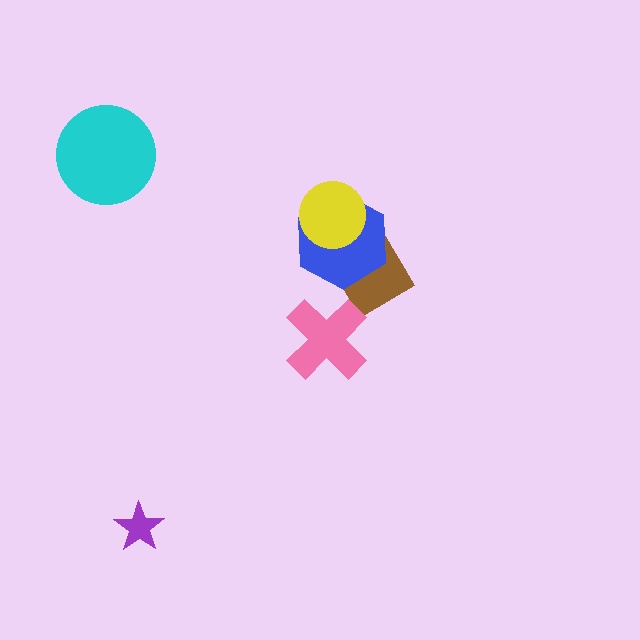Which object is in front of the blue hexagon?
The yellow circle is in front of the blue hexagon.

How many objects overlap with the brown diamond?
2 objects overlap with the brown diamond.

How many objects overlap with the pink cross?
1 object overlaps with the pink cross.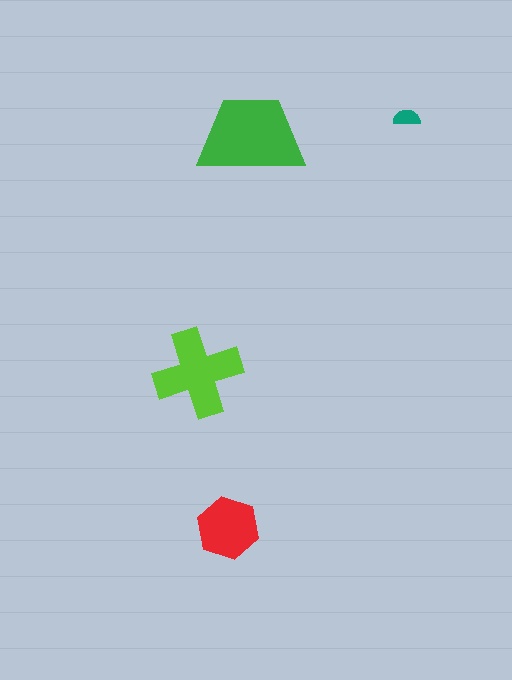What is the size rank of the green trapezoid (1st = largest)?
1st.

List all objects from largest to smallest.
The green trapezoid, the lime cross, the red hexagon, the teal semicircle.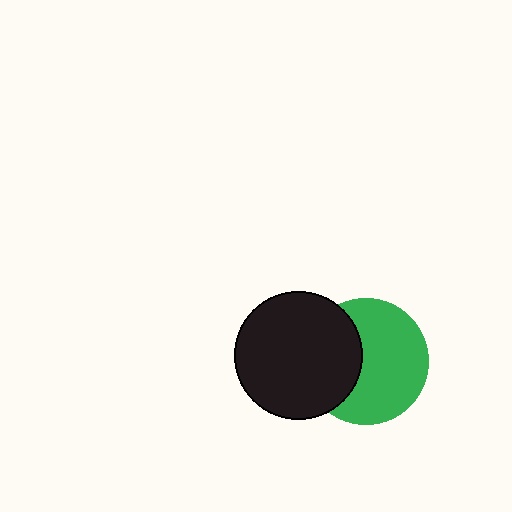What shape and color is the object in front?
The object in front is a black circle.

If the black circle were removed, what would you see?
You would see the complete green circle.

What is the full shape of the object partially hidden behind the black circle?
The partially hidden object is a green circle.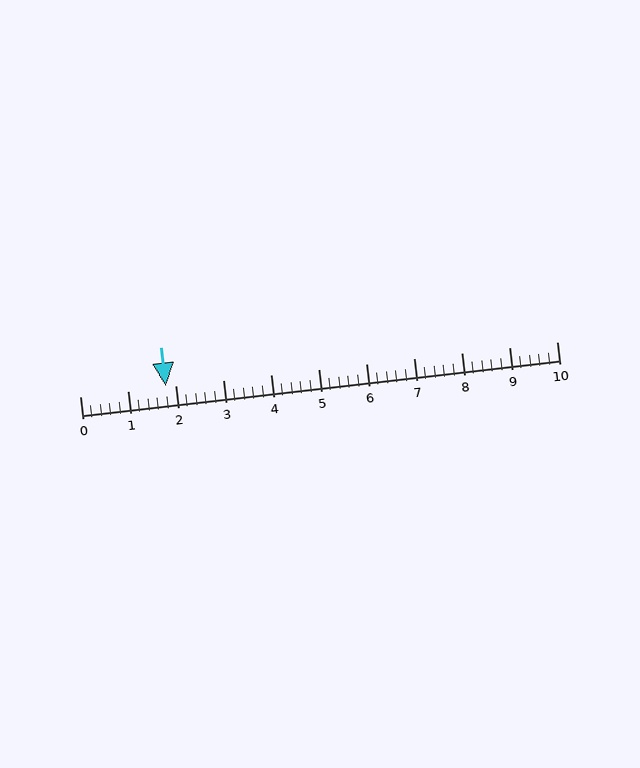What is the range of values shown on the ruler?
The ruler shows values from 0 to 10.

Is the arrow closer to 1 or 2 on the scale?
The arrow is closer to 2.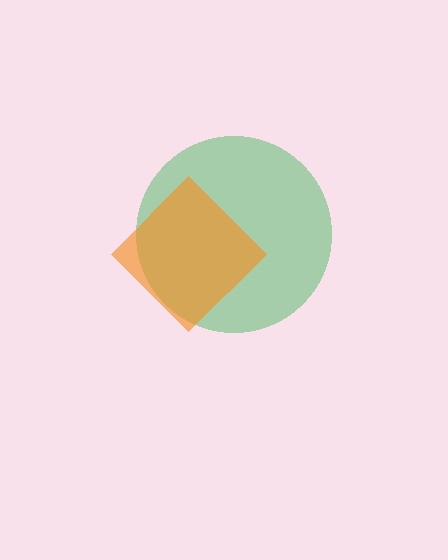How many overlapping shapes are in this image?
There are 2 overlapping shapes in the image.